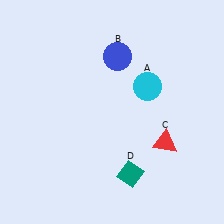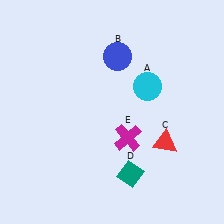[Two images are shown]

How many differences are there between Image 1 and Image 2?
There is 1 difference between the two images.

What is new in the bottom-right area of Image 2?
A magenta cross (E) was added in the bottom-right area of Image 2.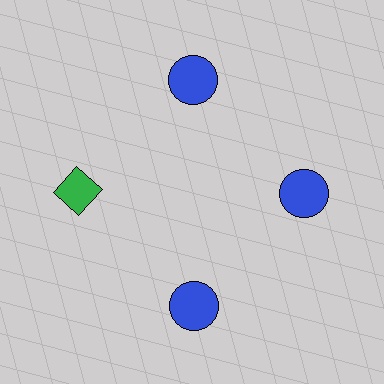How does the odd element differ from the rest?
It differs in both color (green instead of blue) and shape (diamond instead of circle).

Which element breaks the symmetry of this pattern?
The green diamond at roughly the 9 o'clock position breaks the symmetry. All other shapes are blue circles.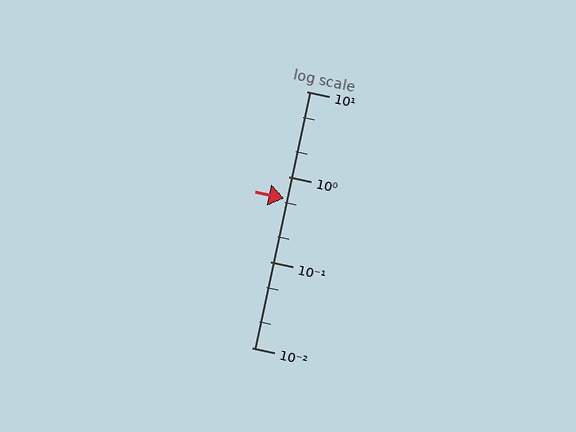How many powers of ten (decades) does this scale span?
The scale spans 3 decades, from 0.01 to 10.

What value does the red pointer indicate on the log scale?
The pointer indicates approximately 0.56.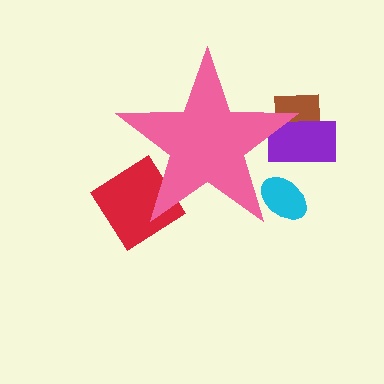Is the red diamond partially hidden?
Yes, the red diamond is partially hidden behind the pink star.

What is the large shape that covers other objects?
A pink star.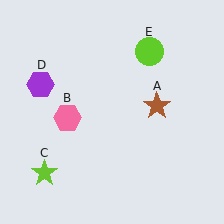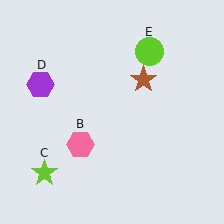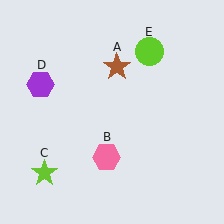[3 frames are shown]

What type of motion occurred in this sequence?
The brown star (object A), pink hexagon (object B) rotated counterclockwise around the center of the scene.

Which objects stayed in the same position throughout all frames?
Lime star (object C) and purple hexagon (object D) and lime circle (object E) remained stationary.